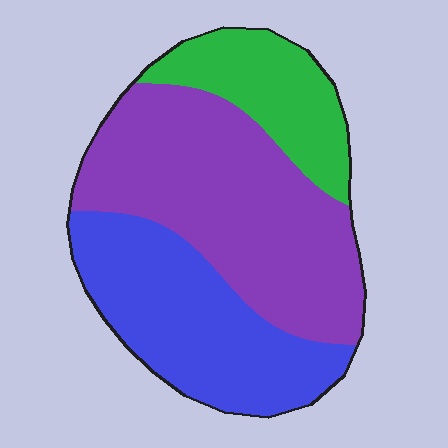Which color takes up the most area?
Purple, at roughly 45%.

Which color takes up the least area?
Green, at roughly 20%.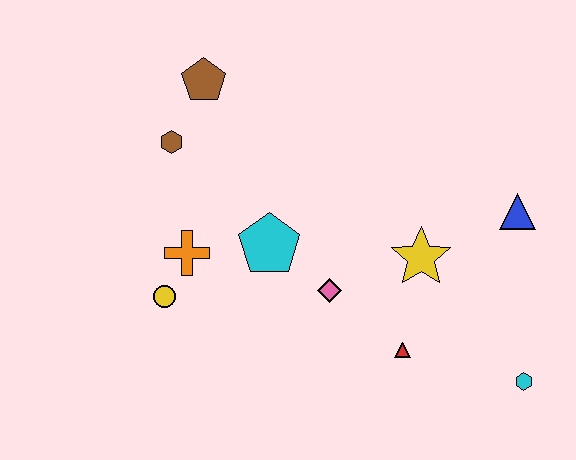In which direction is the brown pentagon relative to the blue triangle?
The brown pentagon is to the left of the blue triangle.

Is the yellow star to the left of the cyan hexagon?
Yes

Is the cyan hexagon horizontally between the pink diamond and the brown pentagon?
No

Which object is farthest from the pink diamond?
The brown pentagon is farthest from the pink diamond.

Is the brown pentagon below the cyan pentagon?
No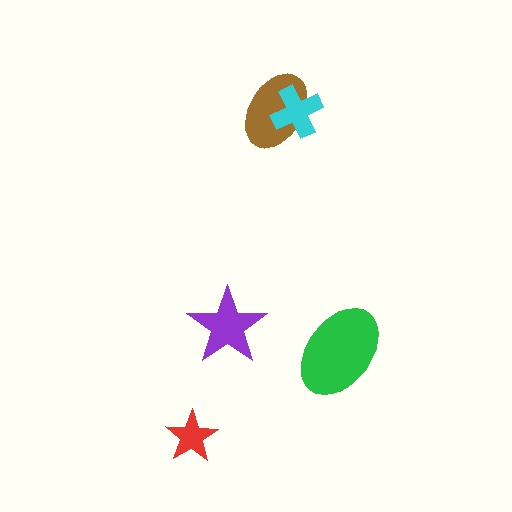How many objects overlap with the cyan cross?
1 object overlaps with the cyan cross.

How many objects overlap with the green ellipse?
0 objects overlap with the green ellipse.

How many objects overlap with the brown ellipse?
1 object overlaps with the brown ellipse.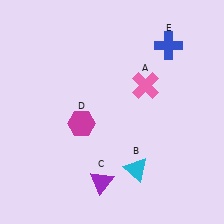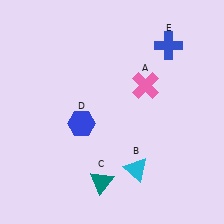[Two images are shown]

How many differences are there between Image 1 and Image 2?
There are 2 differences between the two images.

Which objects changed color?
C changed from purple to teal. D changed from magenta to blue.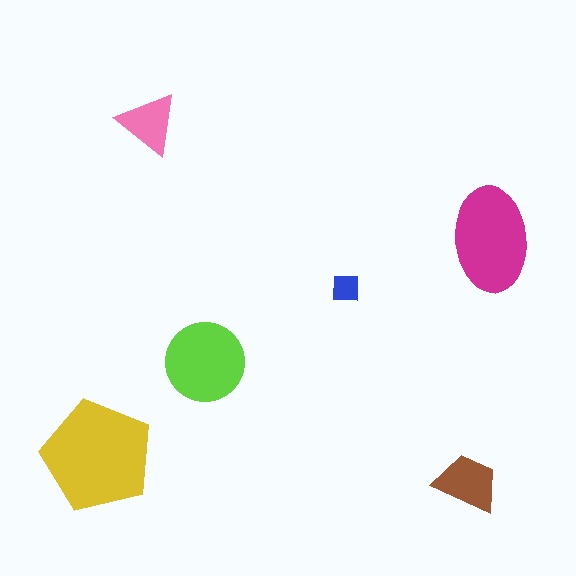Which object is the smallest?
The blue square.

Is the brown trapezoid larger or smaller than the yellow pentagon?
Smaller.